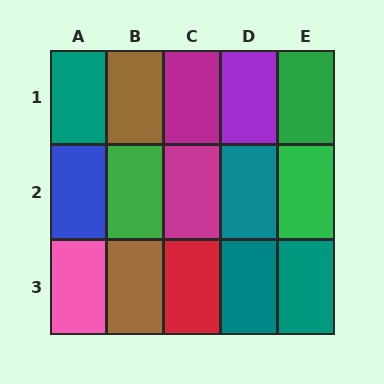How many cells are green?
3 cells are green.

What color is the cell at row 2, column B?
Green.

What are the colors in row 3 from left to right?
Pink, brown, red, teal, teal.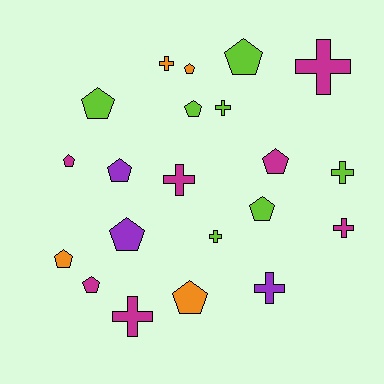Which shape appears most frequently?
Pentagon, with 12 objects.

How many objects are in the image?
There are 21 objects.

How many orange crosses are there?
There is 1 orange cross.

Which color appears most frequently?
Lime, with 7 objects.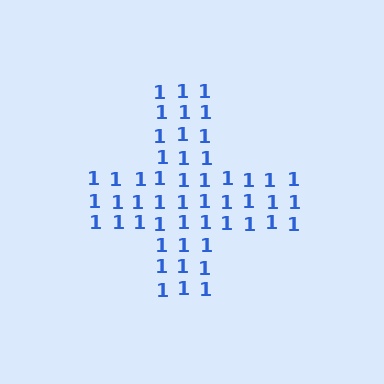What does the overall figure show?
The overall figure shows a cross.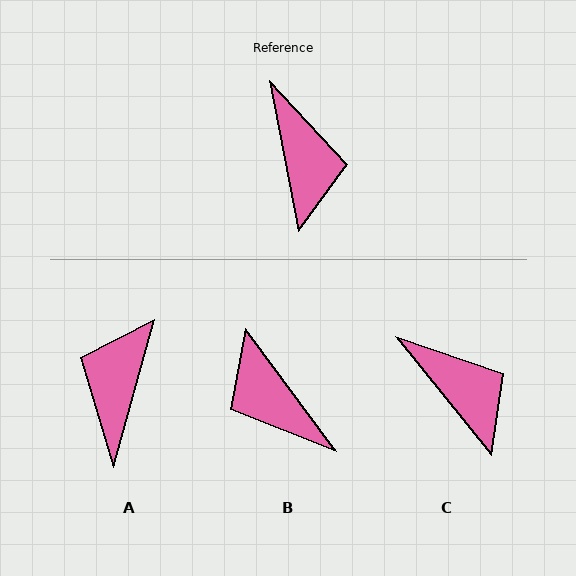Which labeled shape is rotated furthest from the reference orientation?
B, about 154 degrees away.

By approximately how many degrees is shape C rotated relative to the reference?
Approximately 28 degrees counter-clockwise.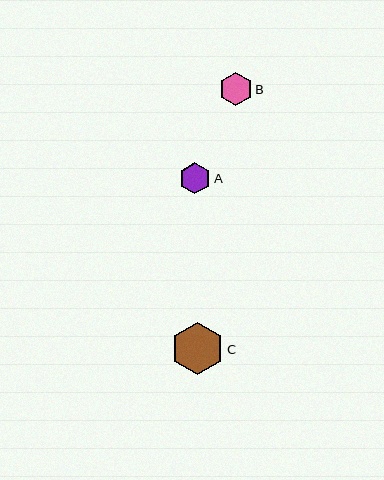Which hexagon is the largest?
Hexagon C is the largest with a size of approximately 52 pixels.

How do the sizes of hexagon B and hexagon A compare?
Hexagon B and hexagon A are approximately the same size.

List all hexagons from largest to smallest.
From largest to smallest: C, B, A.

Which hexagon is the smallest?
Hexagon A is the smallest with a size of approximately 31 pixels.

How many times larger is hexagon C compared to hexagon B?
Hexagon C is approximately 1.6 times the size of hexagon B.